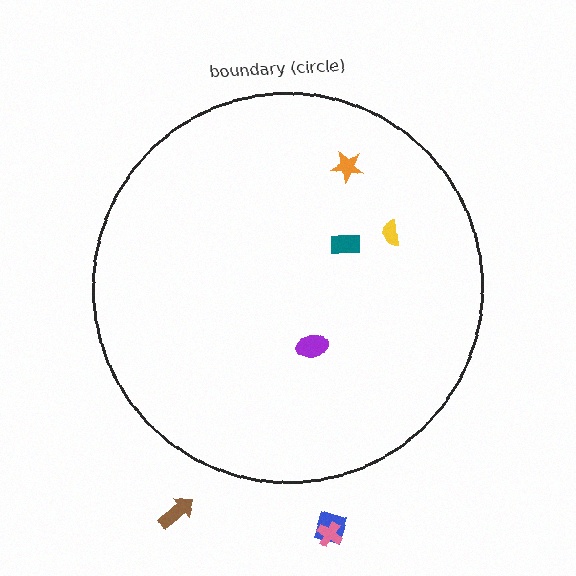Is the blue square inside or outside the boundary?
Outside.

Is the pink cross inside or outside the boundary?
Outside.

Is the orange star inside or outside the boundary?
Inside.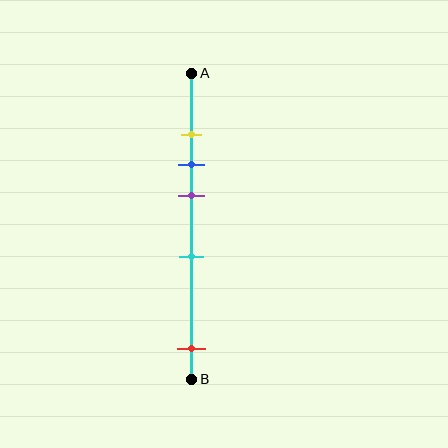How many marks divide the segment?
There are 5 marks dividing the segment.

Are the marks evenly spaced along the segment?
No, the marks are not evenly spaced.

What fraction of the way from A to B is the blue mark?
The blue mark is approximately 30% (0.3) of the way from A to B.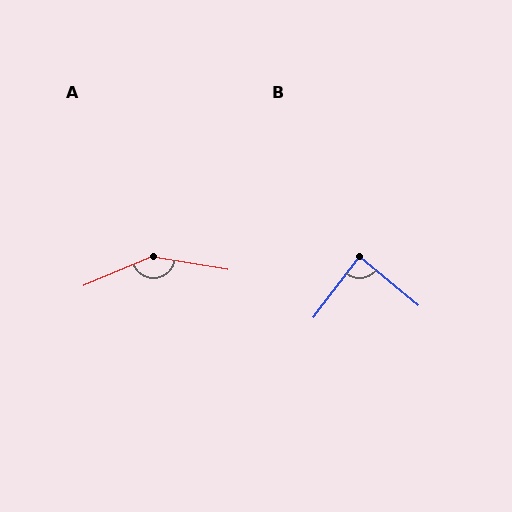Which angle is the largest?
A, at approximately 147 degrees.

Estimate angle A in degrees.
Approximately 147 degrees.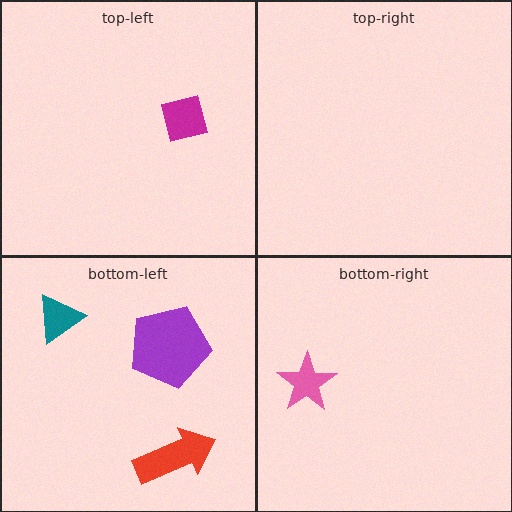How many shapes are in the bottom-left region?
3.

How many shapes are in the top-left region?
1.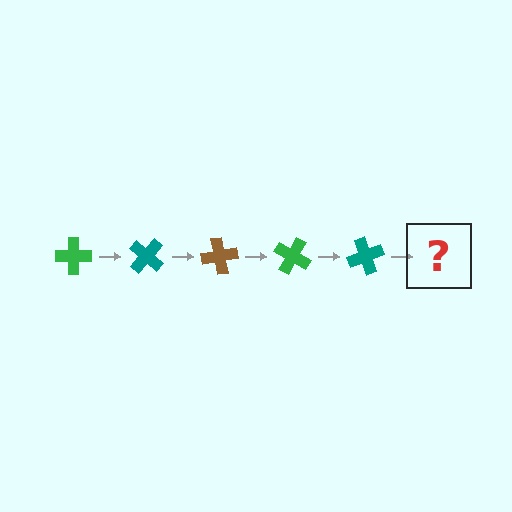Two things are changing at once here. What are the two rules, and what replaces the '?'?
The two rules are that it rotates 40 degrees each step and the color cycles through green, teal, and brown. The '?' should be a brown cross, rotated 200 degrees from the start.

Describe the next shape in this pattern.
It should be a brown cross, rotated 200 degrees from the start.